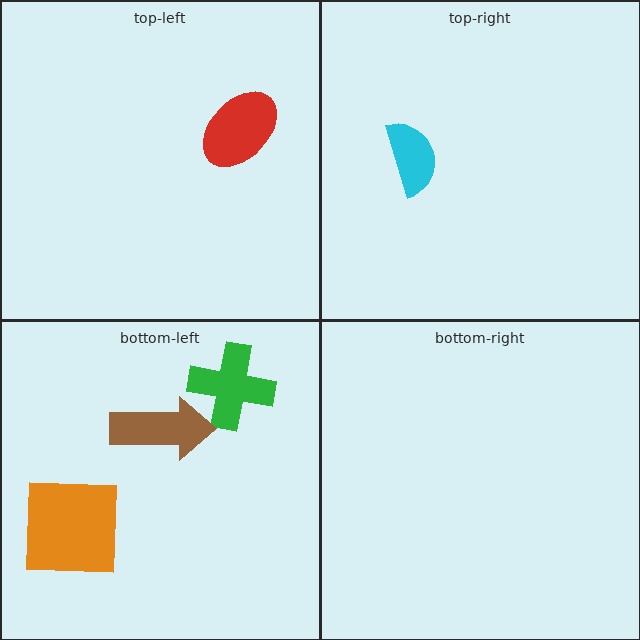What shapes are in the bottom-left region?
The green cross, the orange square, the brown arrow.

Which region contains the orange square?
The bottom-left region.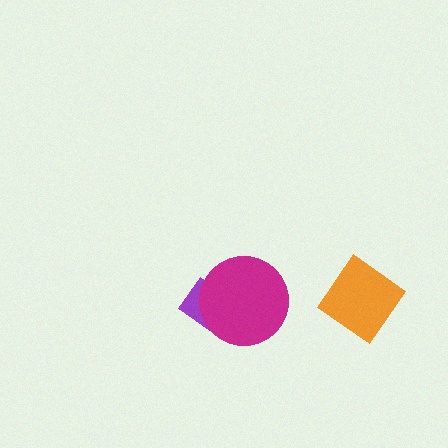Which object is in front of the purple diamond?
The magenta circle is in front of the purple diamond.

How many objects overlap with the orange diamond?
0 objects overlap with the orange diamond.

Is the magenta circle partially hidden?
No, no other shape covers it.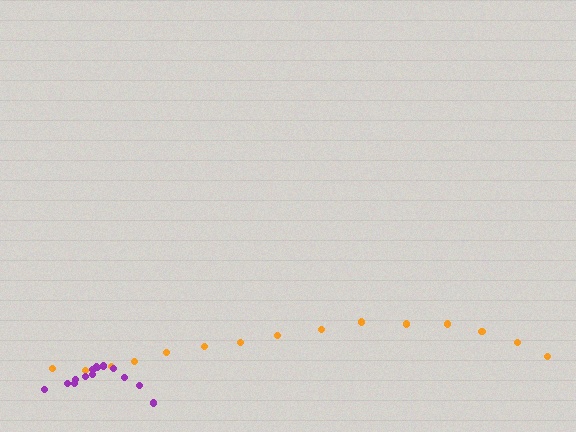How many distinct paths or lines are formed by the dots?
There are 2 distinct paths.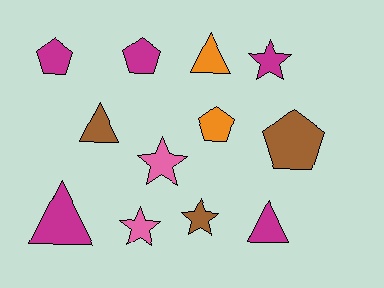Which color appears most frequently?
Magenta, with 5 objects.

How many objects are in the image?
There are 12 objects.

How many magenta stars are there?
There is 1 magenta star.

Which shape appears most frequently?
Pentagon, with 4 objects.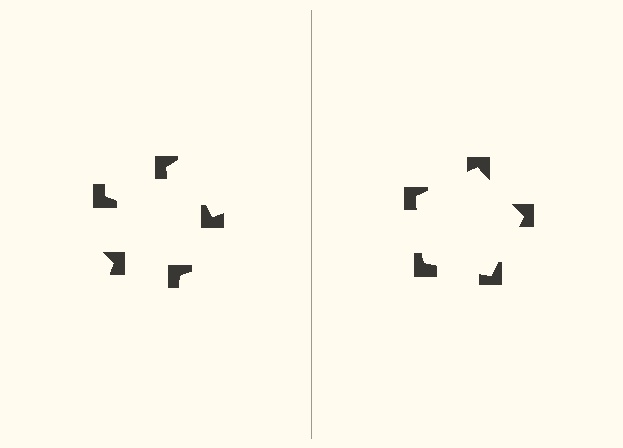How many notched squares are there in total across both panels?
10 — 5 on each side.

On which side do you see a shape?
An illusory pentagon appears on the right side. On the left side the wedge cuts are rotated, so no coherent shape forms.